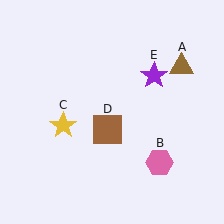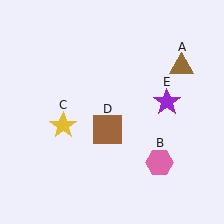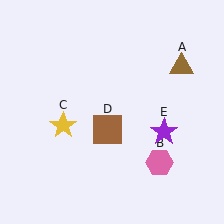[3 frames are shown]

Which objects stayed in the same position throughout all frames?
Brown triangle (object A) and pink hexagon (object B) and yellow star (object C) and brown square (object D) remained stationary.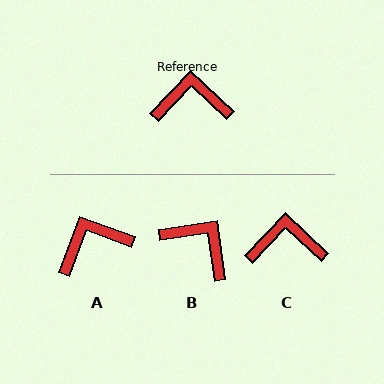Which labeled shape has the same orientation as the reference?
C.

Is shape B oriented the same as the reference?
No, it is off by about 39 degrees.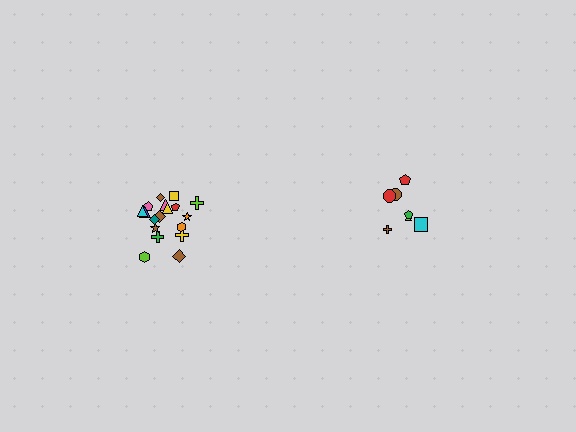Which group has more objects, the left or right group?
The left group.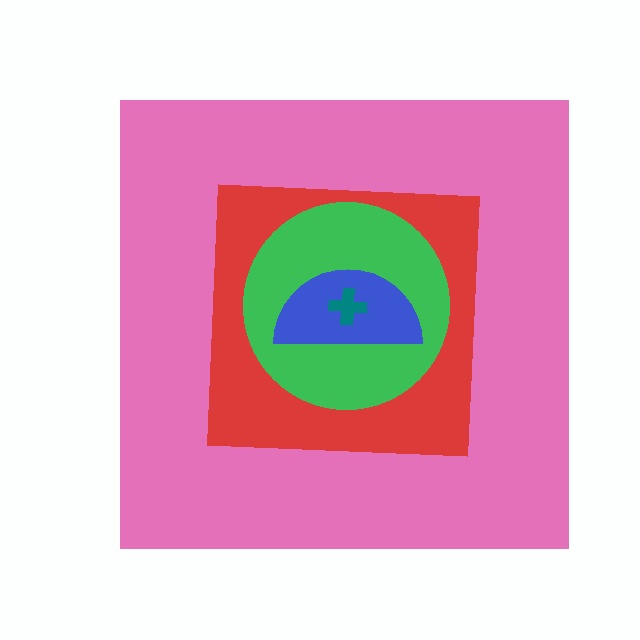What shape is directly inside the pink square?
The red square.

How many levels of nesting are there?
5.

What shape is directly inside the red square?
The green circle.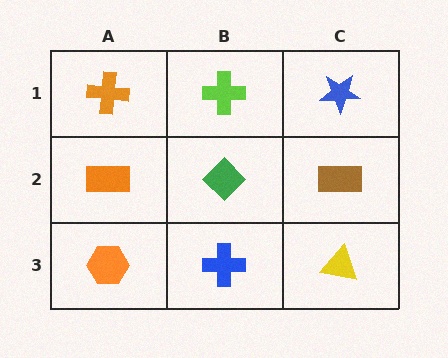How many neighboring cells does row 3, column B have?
3.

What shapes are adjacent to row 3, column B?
A green diamond (row 2, column B), an orange hexagon (row 3, column A), a yellow triangle (row 3, column C).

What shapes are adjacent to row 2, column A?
An orange cross (row 1, column A), an orange hexagon (row 3, column A), a green diamond (row 2, column B).